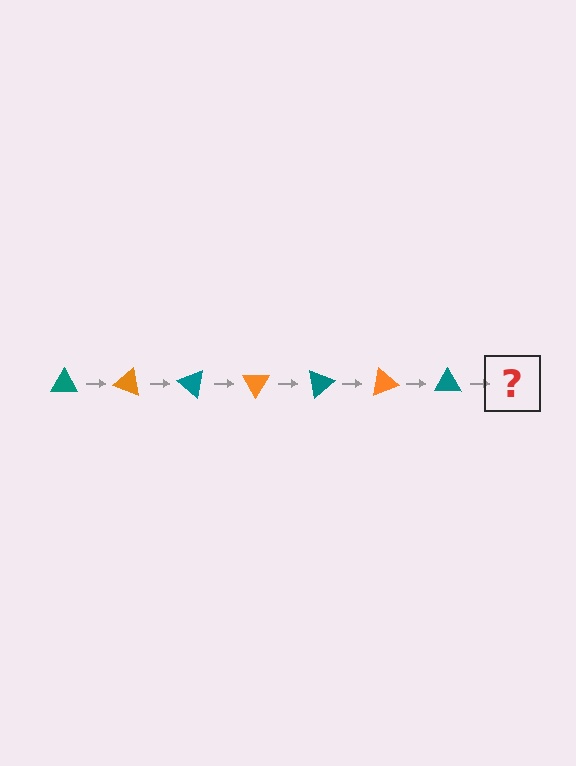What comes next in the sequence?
The next element should be an orange triangle, rotated 140 degrees from the start.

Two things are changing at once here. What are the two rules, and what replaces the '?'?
The two rules are that it rotates 20 degrees each step and the color cycles through teal and orange. The '?' should be an orange triangle, rotated 140 degrees from the start.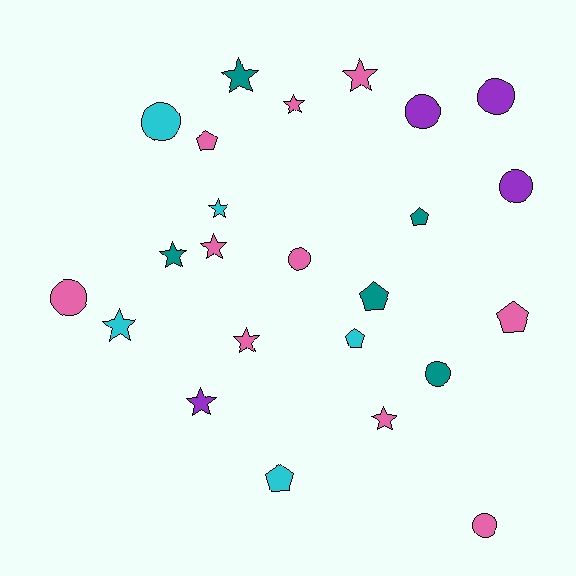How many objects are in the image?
There are 24 objects.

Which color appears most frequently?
Pink, with 10 objects.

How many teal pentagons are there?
There are 2 teal pentagons.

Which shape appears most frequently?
Star, with 10 objects.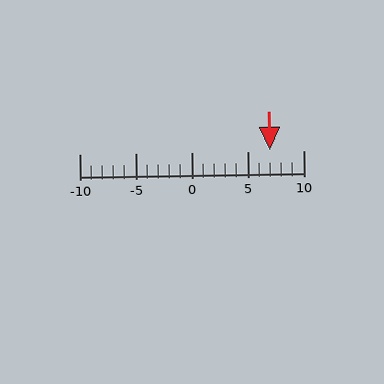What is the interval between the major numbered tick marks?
The major tick marks are spaced 5 units apart.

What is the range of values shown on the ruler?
The ruler shows values from -10 to 10.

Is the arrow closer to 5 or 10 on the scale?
The arrow is closer to 5.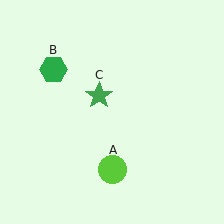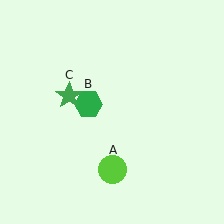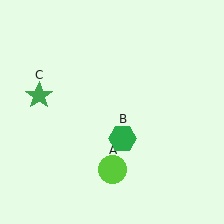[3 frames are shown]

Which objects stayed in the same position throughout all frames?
Lime circle (object A) remained stationary.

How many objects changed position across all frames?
2 objects changed position: green hexagon (object B), green star (object C).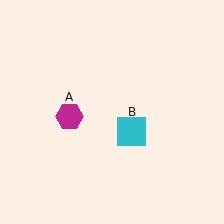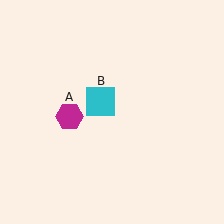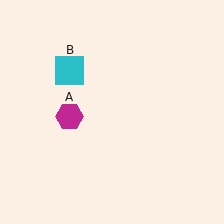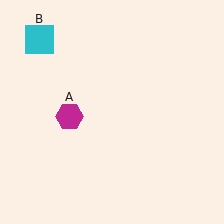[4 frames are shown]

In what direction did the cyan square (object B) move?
The cyan square (object B) moved up and to the left.